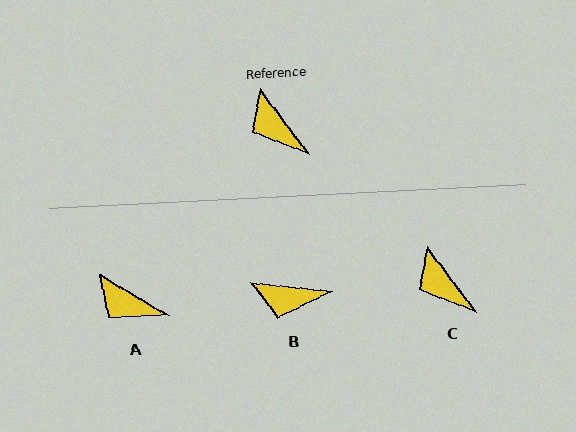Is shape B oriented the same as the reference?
No, it is off by about 47 degrees.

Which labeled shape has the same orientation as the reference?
C.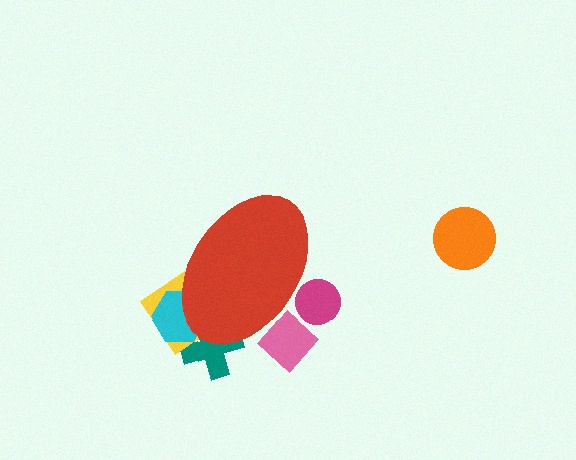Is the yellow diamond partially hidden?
Yes, the yellow diamond is partially hidden behind the red ellipse.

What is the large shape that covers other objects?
A red ellipse.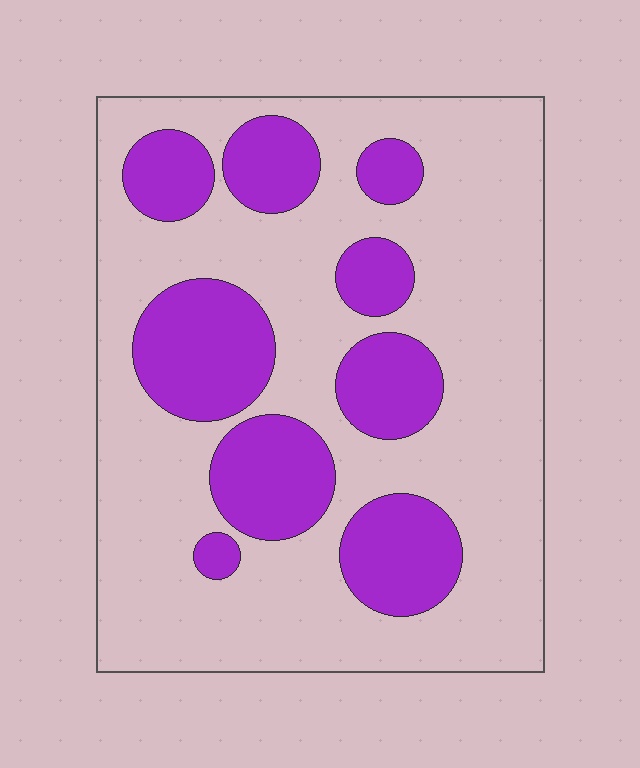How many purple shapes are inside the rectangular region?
9.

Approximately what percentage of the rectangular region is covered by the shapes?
Approximately 30%.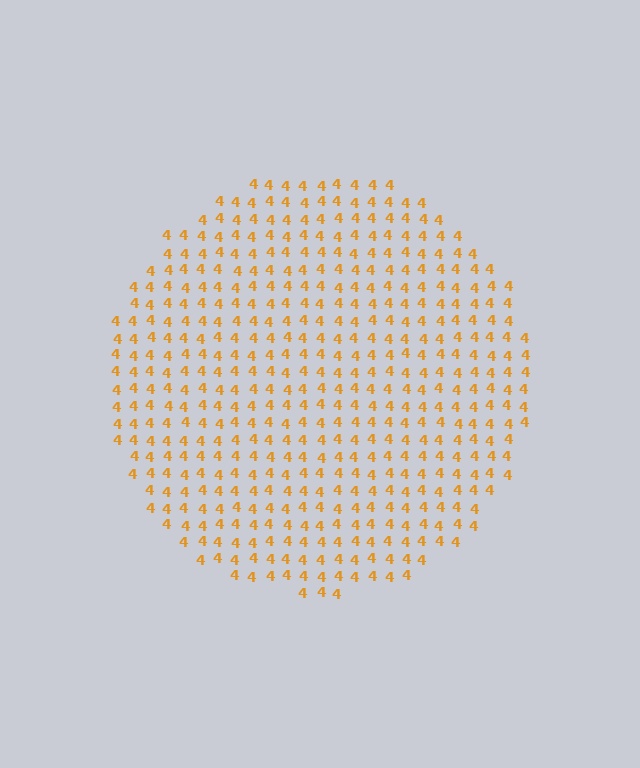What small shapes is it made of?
It is made of small digit 4's.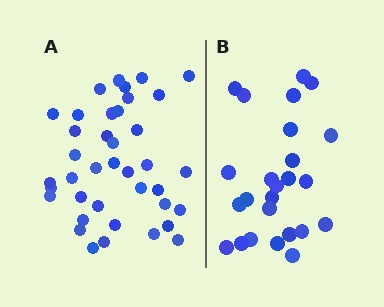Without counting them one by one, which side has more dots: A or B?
Region A (the left region) has more dots.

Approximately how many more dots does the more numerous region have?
Region A has approximately 15 more dots than region B.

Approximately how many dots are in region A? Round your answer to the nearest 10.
About 40 dots. (The exact count is 39, which rounds to 40.)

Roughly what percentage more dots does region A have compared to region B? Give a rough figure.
About 55% more.